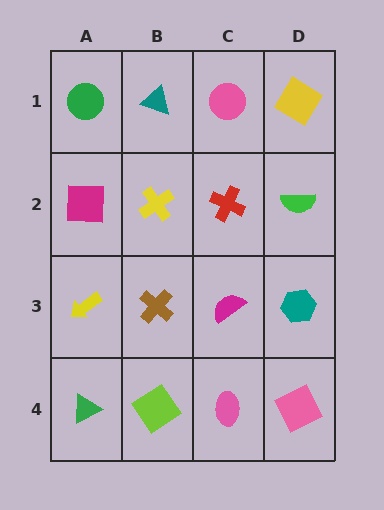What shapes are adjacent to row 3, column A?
A magenta square (row 2, column A), a green triangle (row 4, column A), a brown cross (row 3, column B).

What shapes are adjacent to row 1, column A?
A magenta square (row 2, column A), a teal triangle (row 1, column B).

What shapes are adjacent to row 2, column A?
A green circle (row 1, column A), a yellow arrow (row 3, column A), a yellow cross (row 2, column B).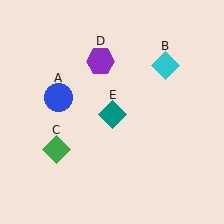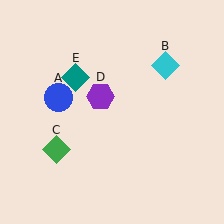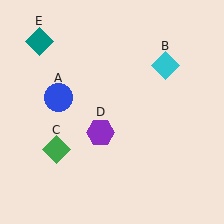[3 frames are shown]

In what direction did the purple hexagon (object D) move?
The purple hexagon (object D) moved down.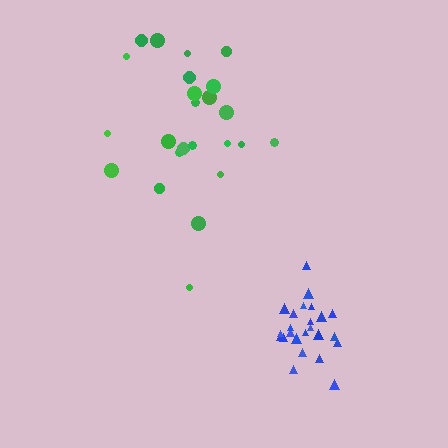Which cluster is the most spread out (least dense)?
Green.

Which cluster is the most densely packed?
Blue.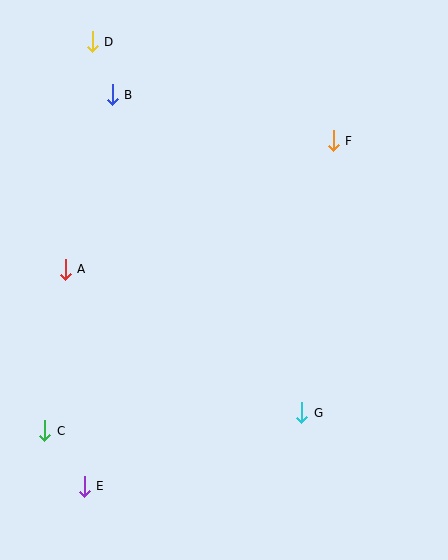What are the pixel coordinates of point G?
Point G is at (302, 413).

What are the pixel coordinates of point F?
Point F is at (333, 141).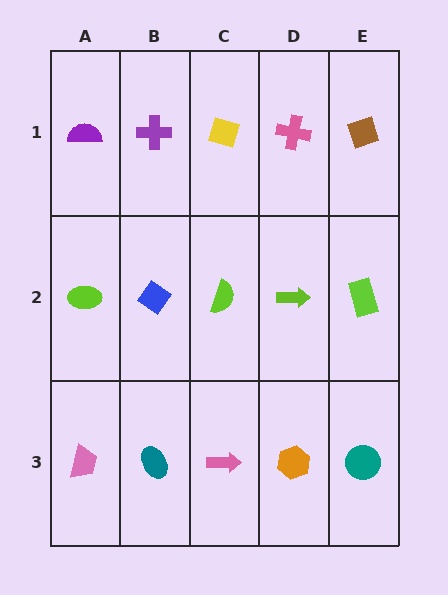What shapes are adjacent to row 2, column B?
A purple cross (row 1, column B), a teal ellipse (row 3, column B), a lime ellipse (row 2, column A), a lime semicircle (row 2, column C).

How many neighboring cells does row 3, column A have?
2.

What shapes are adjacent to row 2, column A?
A purple semicircle (row 1, column A), a pink trapezoid (row 3, column A), a blue diamond (row 2, column B).